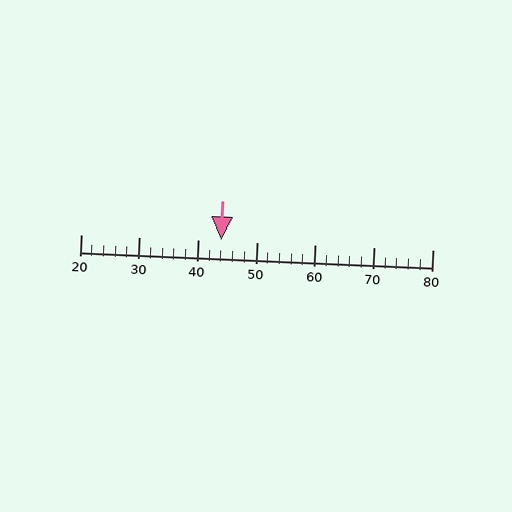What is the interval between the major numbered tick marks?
The major tick marks are spaced 10 units apart.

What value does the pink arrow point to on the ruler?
The pink arrow points to approximately 44.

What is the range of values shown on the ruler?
The ruler shows values from 20 to 80.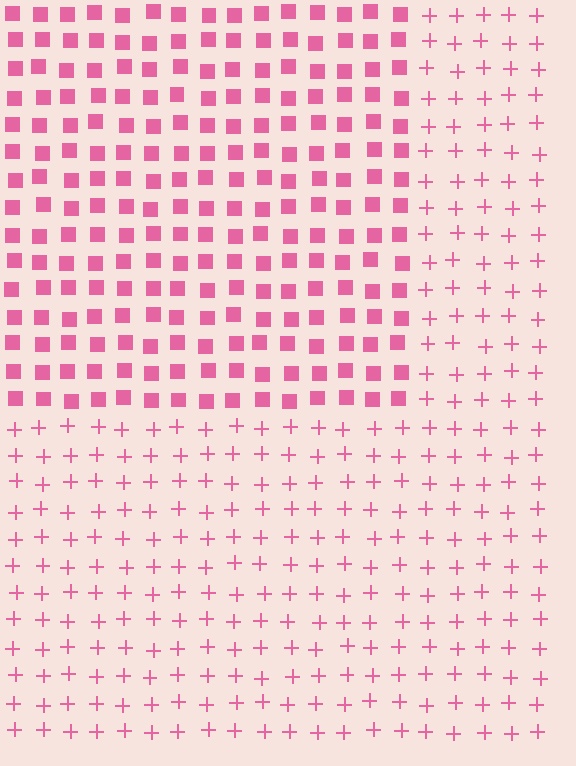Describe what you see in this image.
The image is filled with small pink elements arranged in a uniform grid. A rectangle-shaped region contains squares, while the surrounding area contains plus signs. The boundary is defined purely by the change in element shape.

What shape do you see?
I see a rectangle.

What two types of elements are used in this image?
The image uses squares inside the rectangle region and plus signs outside it.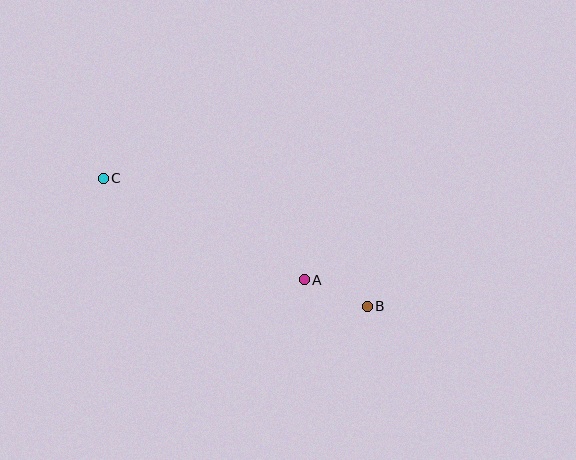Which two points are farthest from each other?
Points B and C are farthest from each other.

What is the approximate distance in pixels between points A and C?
The distance between A and C is approximately 225 pixels.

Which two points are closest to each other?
Points A and B are closest to each other.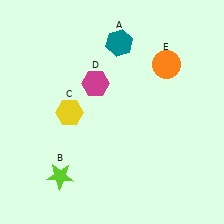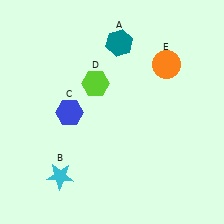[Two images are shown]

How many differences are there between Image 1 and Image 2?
There are 3 differences between the two images.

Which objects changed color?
B changed from lime to cyan. C changed from yellow to blue. D changed from magenta to lime.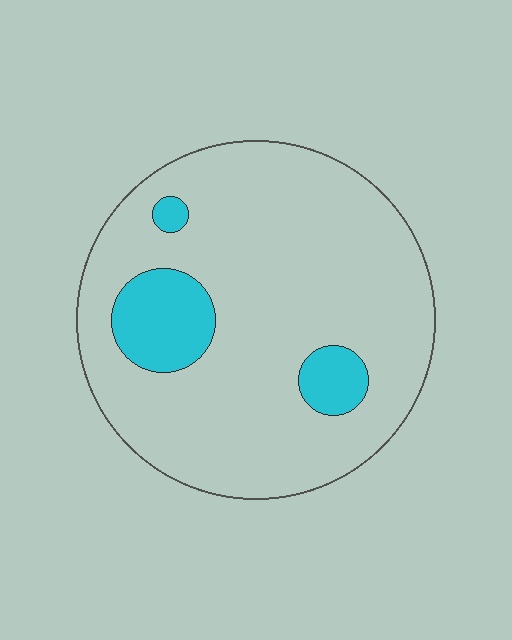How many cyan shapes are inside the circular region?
3.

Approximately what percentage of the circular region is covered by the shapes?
Approximately 15%.